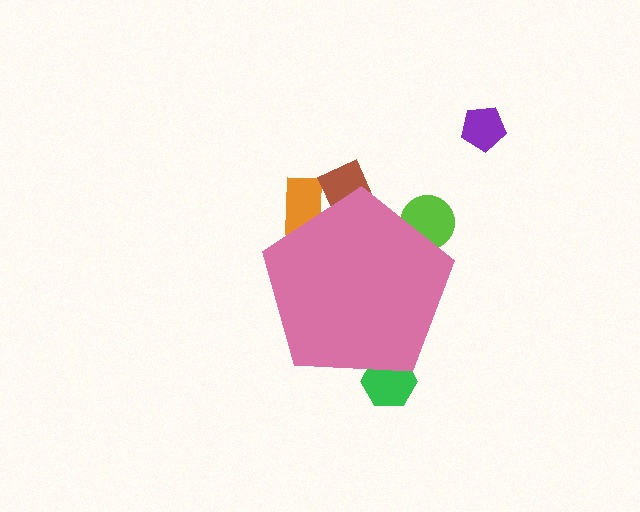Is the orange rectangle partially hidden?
Yes, the orange rectangle is partially hidden behind the pink pentagon.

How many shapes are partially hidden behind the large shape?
4 shapes are partially hidden.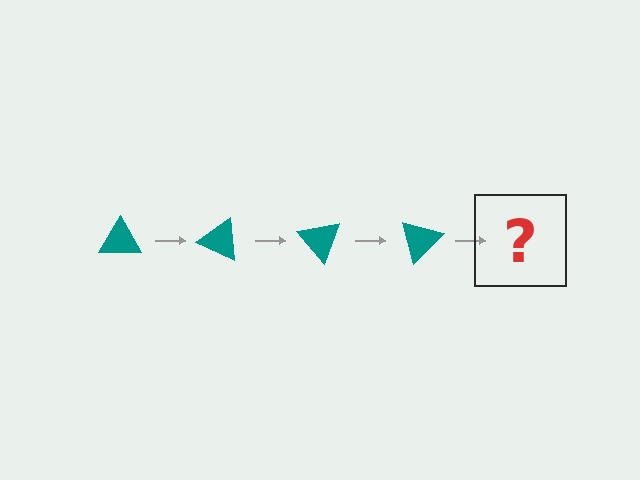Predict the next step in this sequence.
The next step is a teal triangle rotated 100 degrees.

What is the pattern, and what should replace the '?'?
The pattern is that the triangle rotates 25 degrees each step. The '?' should be a teal triangle rotated 100 degrees.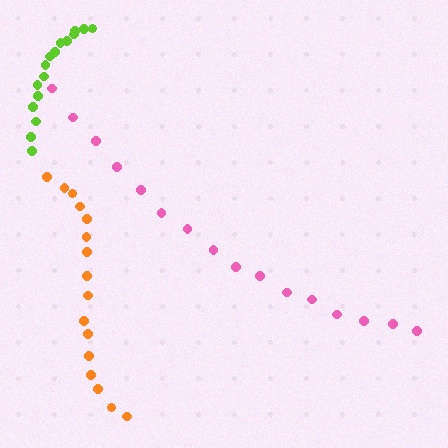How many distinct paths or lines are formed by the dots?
There are 3 distinct paths.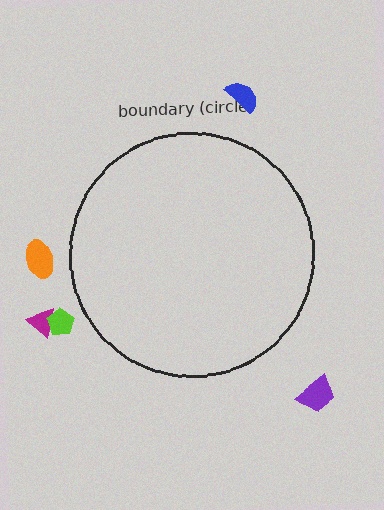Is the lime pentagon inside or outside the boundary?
Outside.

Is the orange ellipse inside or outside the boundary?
Outside.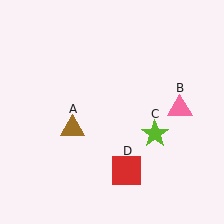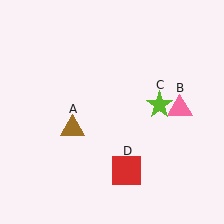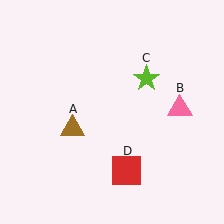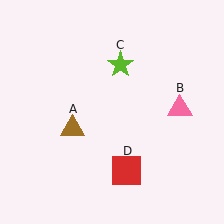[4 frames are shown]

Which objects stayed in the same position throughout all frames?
Brown triangle (object A) and pink triangle (object B) and red square (object D) remained stationary.